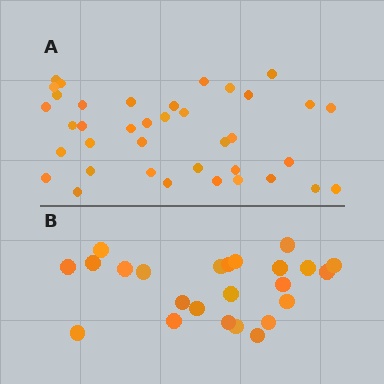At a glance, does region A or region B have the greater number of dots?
Region A (the top region) has more dots.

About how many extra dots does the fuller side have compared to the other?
Region A has approximately 15 more dots than region B.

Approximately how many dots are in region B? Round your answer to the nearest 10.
About 20 dots. (The exact count is 24, which rounds to 20.)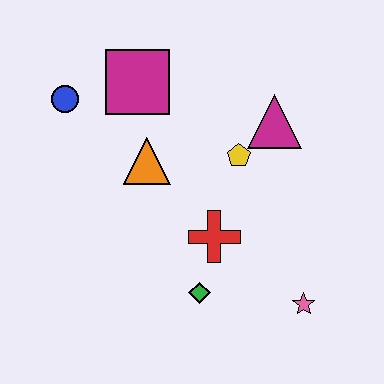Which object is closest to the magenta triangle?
The yellow pentagon is closest to the magenta triangle.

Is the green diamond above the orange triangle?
No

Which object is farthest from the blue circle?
The pink star is farthest from the blue circle.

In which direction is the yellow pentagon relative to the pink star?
The yellow pentagon is above the pink star.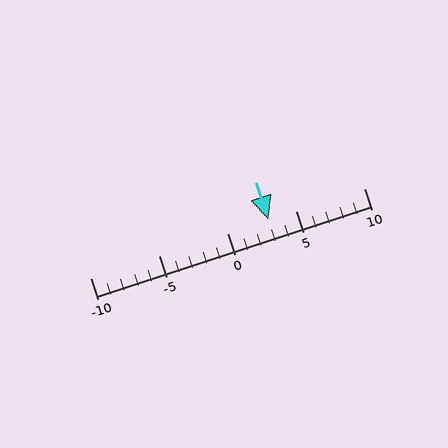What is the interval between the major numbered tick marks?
The major tick marks are spaced 5 units apart.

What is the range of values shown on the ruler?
The ruler shows values from -10 to 10.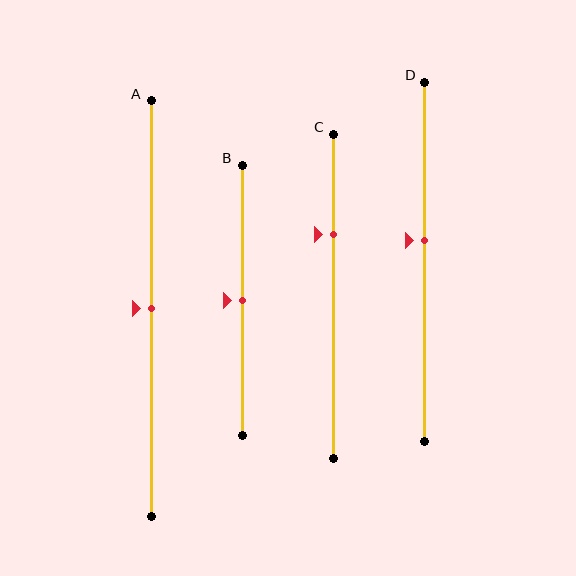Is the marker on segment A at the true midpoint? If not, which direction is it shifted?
Yes, the marker on segment A is at the true midpoint.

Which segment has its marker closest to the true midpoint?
Segment A has its marker closest to the true midpoint.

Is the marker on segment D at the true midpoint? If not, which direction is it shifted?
No, the marker on segment D is shifted upward by about 6% of the segment length.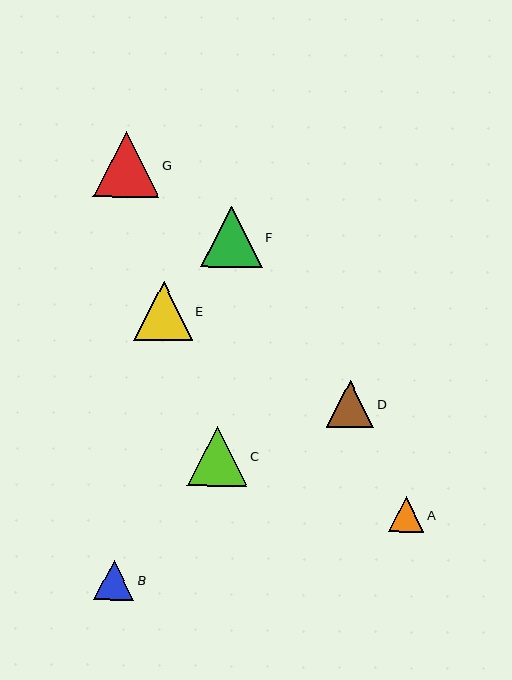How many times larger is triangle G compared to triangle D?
Triangle G is approximately 1.4 times the size of triangle D.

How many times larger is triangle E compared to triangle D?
Triangle E is approximately 1.2 times the size of triangle D.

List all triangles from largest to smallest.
From largest to smallest: G, F, C, E, D, B, A.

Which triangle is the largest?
Triangle G is the largest with a size of approximately 66 pixels.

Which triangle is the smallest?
Triangle A is the smallest with a size of approximately 36 pixels.